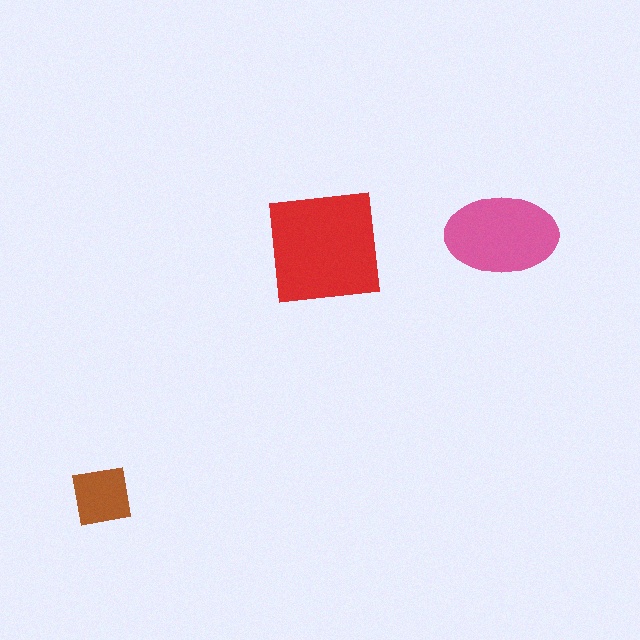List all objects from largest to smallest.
The red square, the pink ellipse, the brown square.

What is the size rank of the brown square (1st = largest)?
3rd.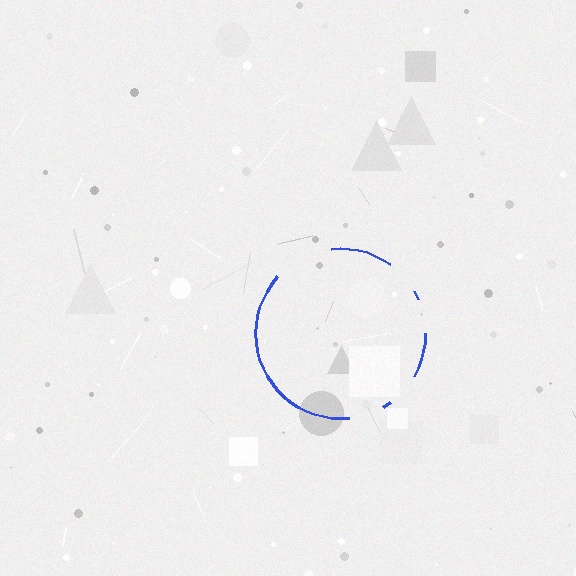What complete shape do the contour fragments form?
The contour fragments form a circle.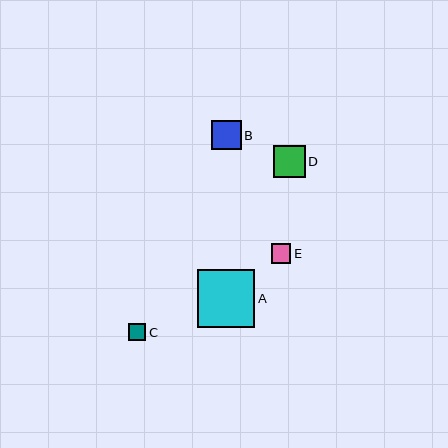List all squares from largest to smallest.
From largest to smallest: A, D, B, E, C.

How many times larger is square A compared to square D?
Square A is approximately 1.8 times the size of square D.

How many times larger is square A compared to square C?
Square A is approximately 3.4 times the size of square C.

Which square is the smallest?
Square C is the smallest with a size of approximately 17 pixels.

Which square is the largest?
Square A is the largest with a size of approximately 57 pixels.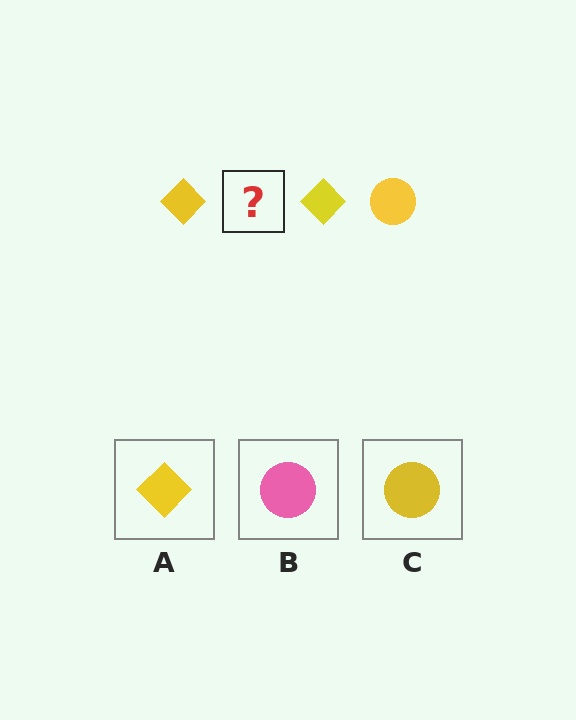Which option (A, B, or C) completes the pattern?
C.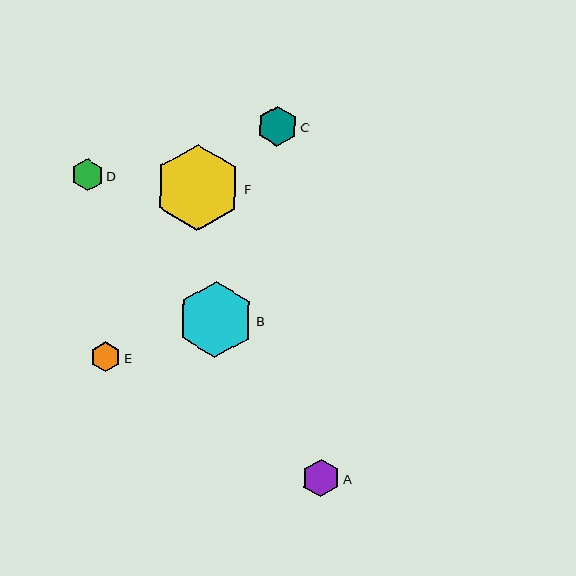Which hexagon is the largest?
Hexagon F is the largest with a size of approximately 86 pixels.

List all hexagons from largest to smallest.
From largest to smallest: F, B, C, A, D, E.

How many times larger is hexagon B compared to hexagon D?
Hexagon B is approximately 2.4 times the size of hexagon D.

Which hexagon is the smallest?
Hexagon E is the smallest with a size of approximately 30 pixels.